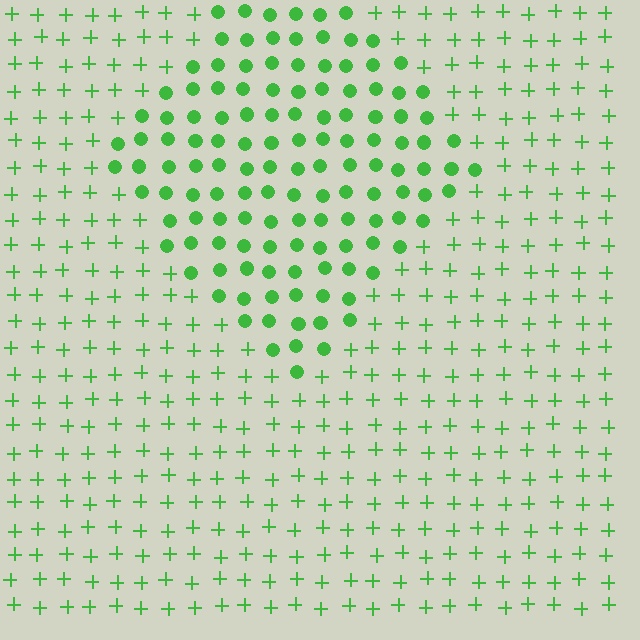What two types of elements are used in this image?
The image uses circles inside the diamond region and plus signs outside it.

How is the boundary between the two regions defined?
The boundary is defined by a change in element shape: circles inside vs. plus signs outside. All elements share the same color and spacing.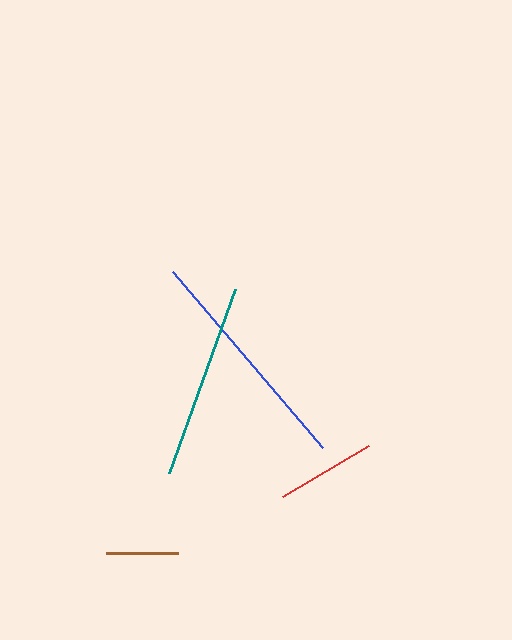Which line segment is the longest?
The blue line is the longest at approximately 231 pixels.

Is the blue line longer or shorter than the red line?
The blue line is longer than the red line.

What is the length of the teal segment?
The teal segment is approximately 196 pixels long.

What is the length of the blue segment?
The blue segment is approximately 231 pixels long.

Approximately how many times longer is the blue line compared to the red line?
The blue line is approximately 2.3 times the length of the red line.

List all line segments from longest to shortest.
From longest to shortest: blue, teal, red, brown.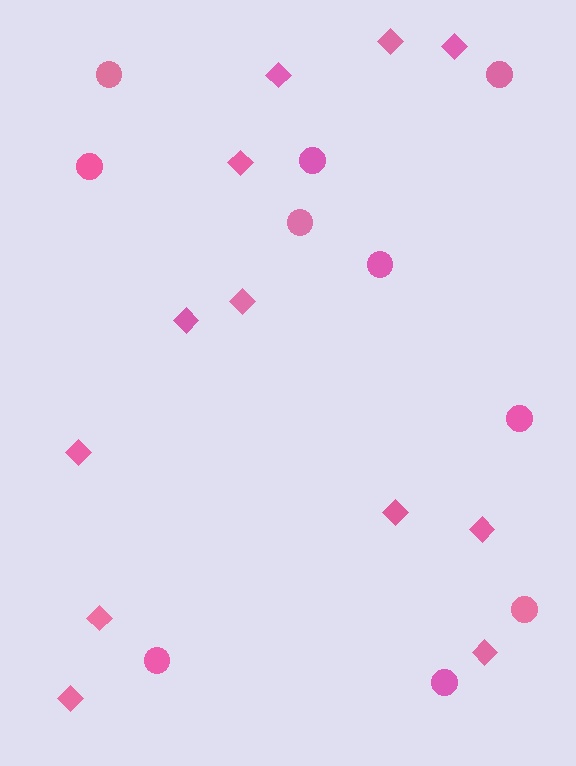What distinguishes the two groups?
There are 2 groups: one group of diamonds (12) and one group of circles (10).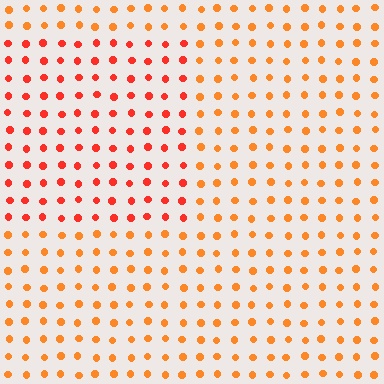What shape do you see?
I see a rectangle.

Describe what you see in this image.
The image is filled with small orange elements in a uniform arrangement. A rectangle-shaped region is visible where the elements are tinted to a slightly different hue, forming a subtle color boundary.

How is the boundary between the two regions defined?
The boundary is defined purely by a slight shift in hue (about 25 degrees). Spacing, size, and orientation are identical on both sides.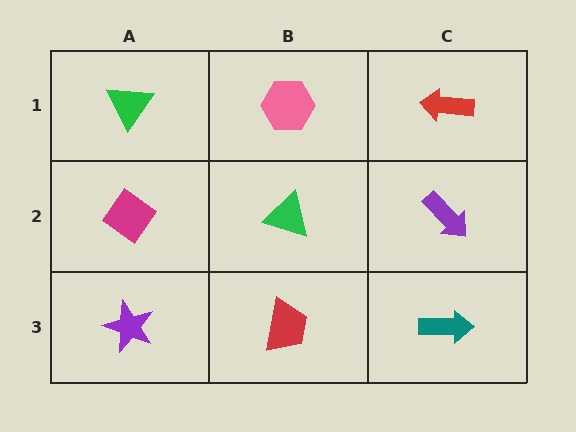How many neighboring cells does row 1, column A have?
2.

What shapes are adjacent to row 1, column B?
A green triangle (row 2, column B), a green triangle (row 1, column A), a red arrow (row 1, column C).